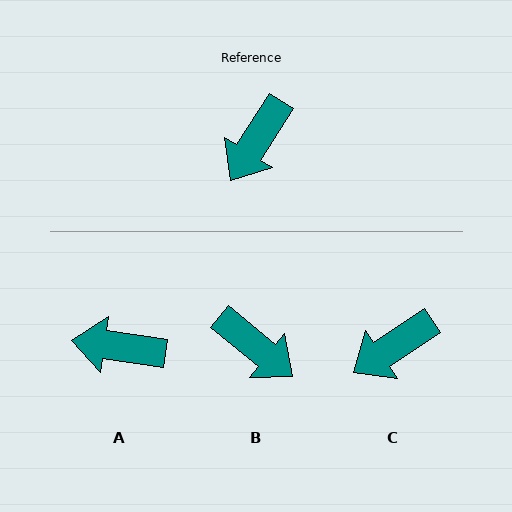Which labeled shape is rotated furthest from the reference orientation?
B, about 84 degrees away.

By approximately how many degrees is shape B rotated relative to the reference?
Approximately 84 degrees counter-clockwise.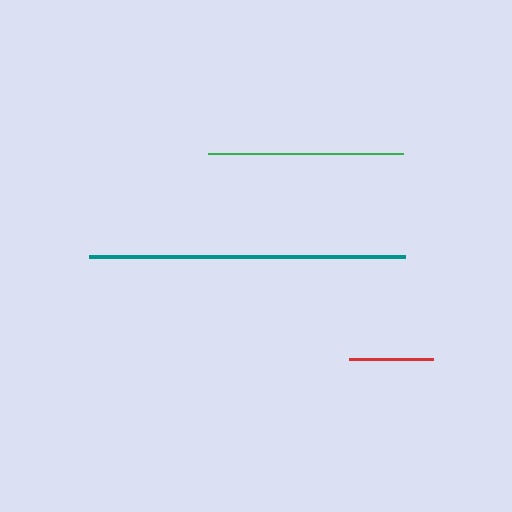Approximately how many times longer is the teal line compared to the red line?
The teal line is approximately 3.8 times the length of the red line.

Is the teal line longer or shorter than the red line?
The teal line is longer than the red line.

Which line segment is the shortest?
The red line is the shortest at approximately 84 pixels.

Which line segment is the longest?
The teal line is the longest at approximately 316 pixels.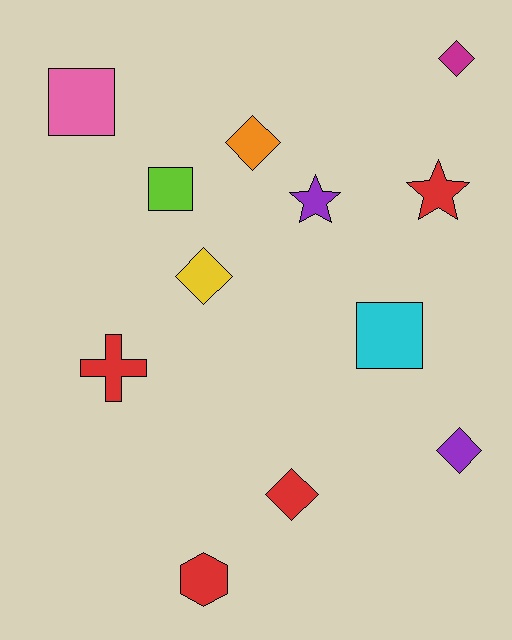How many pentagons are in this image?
There are no pentagons.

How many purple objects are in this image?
There are 2 purple objects.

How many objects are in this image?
There are 12 objects.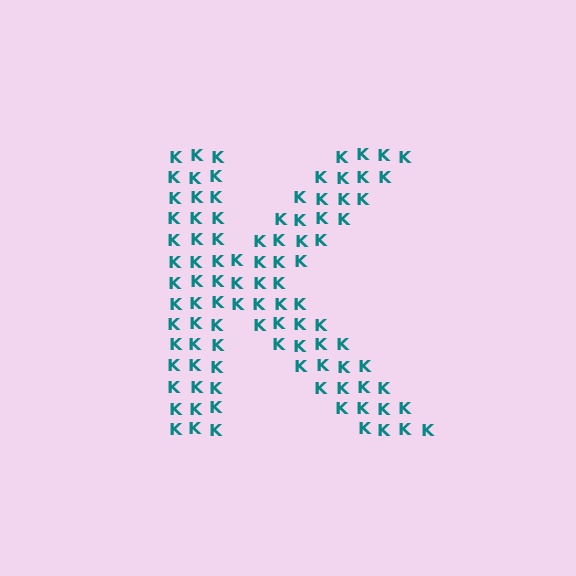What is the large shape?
The large shape is the letter K.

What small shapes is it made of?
It is made of small letter K's.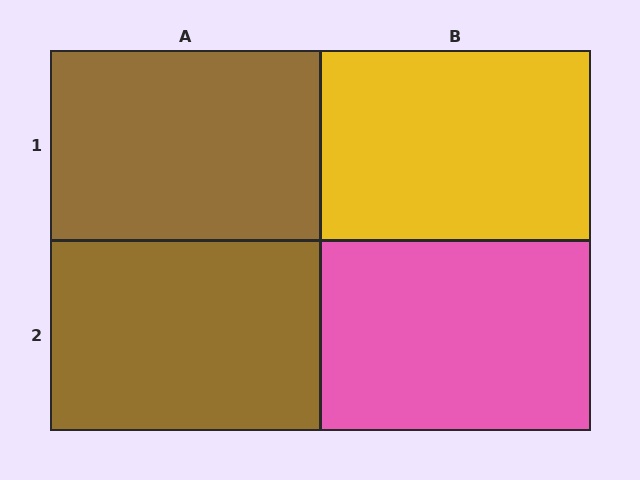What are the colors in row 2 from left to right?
Brown, pink.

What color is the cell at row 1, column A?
Brown.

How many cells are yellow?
1 cell is yellow.